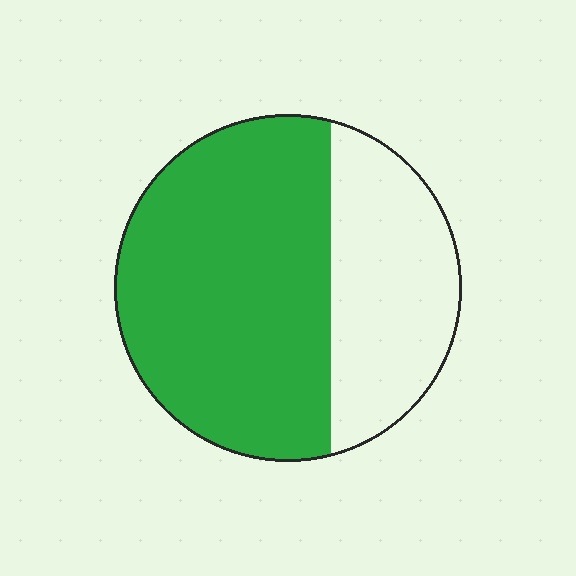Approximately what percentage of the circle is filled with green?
Approximately 65%.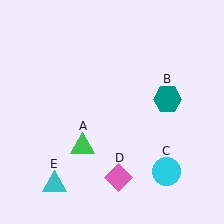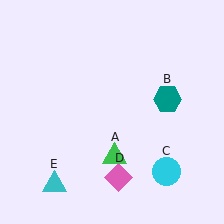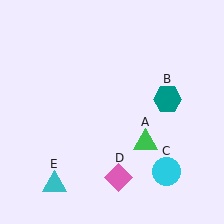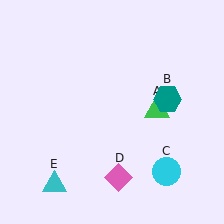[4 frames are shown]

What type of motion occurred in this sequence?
The green triangle (object A) rotated counterclockwise around the center of the scene.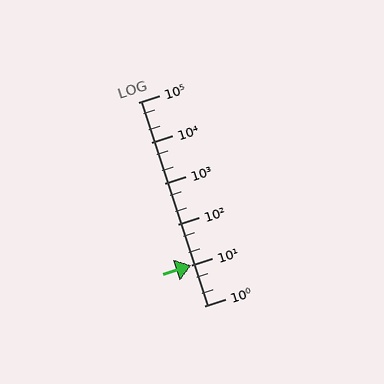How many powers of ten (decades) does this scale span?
The scale spans 5 decades, from 1 to 100000.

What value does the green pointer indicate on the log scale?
The pointer indicates approximately 9.8.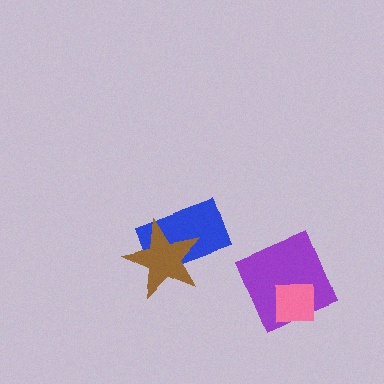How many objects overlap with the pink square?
1 object overlaps with the pink square.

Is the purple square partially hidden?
Yes, it is partially covered by another shape.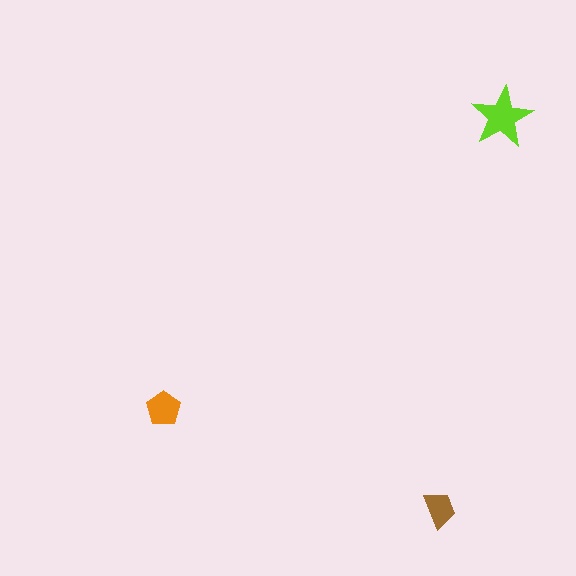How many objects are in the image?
There are 3 objects in the image.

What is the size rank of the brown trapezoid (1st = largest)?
3rd.